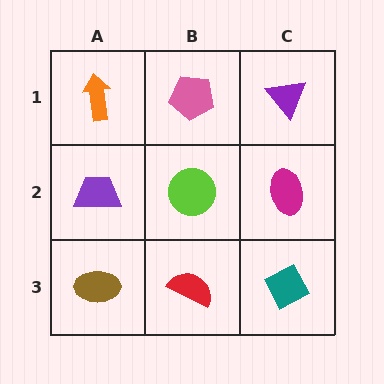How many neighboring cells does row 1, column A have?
2.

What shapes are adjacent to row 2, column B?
A pink pentagon (row 1, column B), a red semicircle (row 3, column B), a purple trapezoid (row 2, column A), a magenta ellipse (row 2, column C).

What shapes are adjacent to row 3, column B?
A lime circle (row 2, column B), a brown ellipse (row 3, column A), a teal diamond (row 3, column C).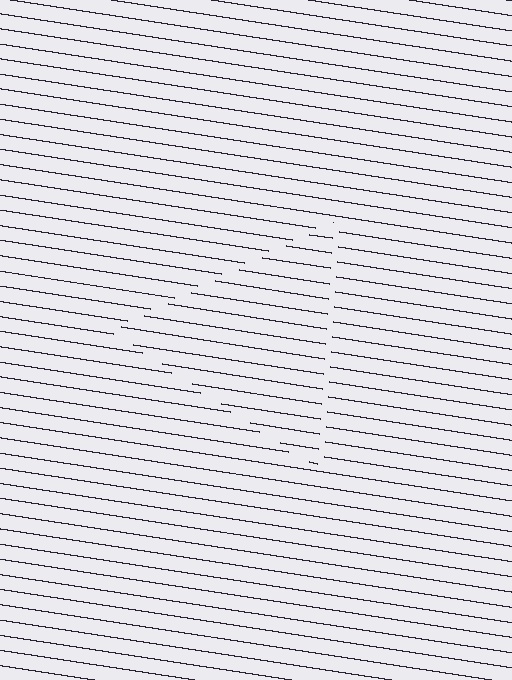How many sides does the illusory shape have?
3 sides — the line-ends trace a triangle.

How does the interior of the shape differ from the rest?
The interior of the shape contains the same grating, shifted by half a period — the contour is defined by the phase discontinuity where line-ends from the inner and outer gratings abut.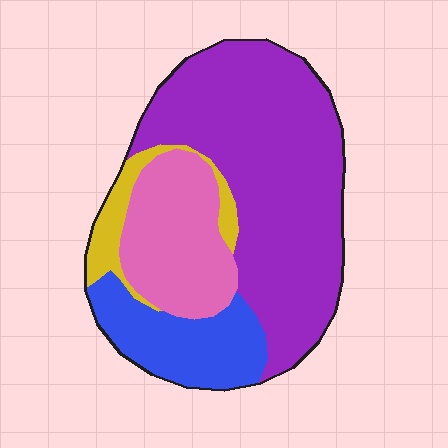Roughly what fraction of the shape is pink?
Pink covers around 20% of the shape.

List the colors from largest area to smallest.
From largest to smallest: purple, pink, blue, yellow.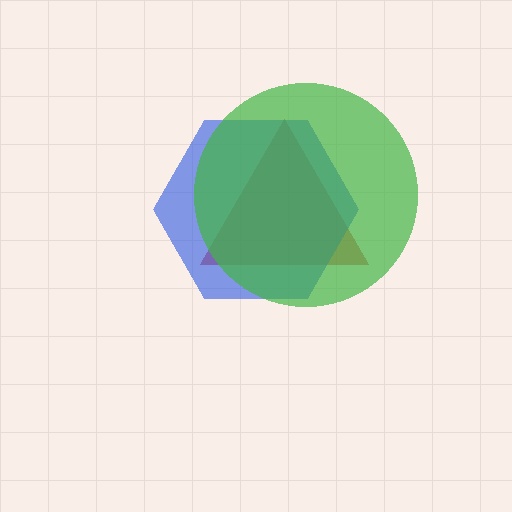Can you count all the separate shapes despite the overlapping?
Yes, there are 3 separate shapes.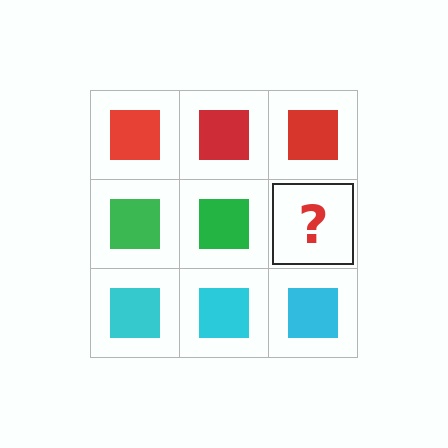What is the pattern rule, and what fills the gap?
The rule is that each row has a consistent color. The gap should be filled with a green square.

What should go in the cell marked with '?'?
The missing cell should contain a green square.